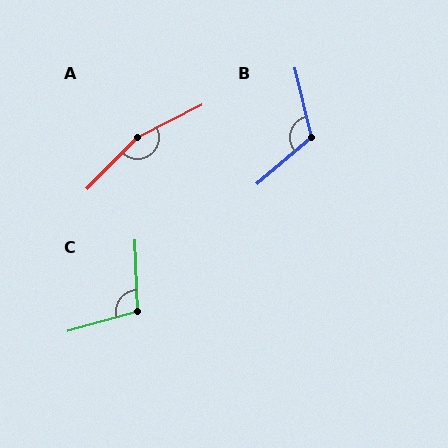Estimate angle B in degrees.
Approximately 117 degrees.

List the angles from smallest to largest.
C (104°), B (117°), A (161°).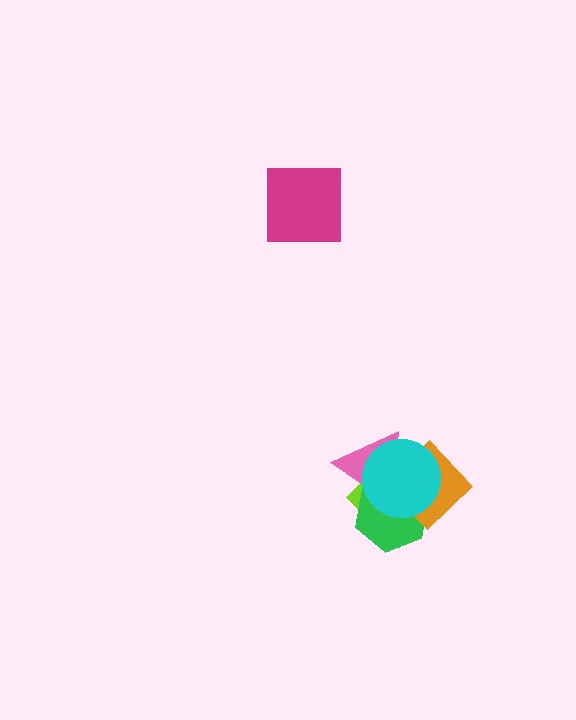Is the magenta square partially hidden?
No, no other shape covers it.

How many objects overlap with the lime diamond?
4 objects overlap with the lime diamond.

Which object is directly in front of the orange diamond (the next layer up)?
The pink triangle is directly in front of the orange diamond.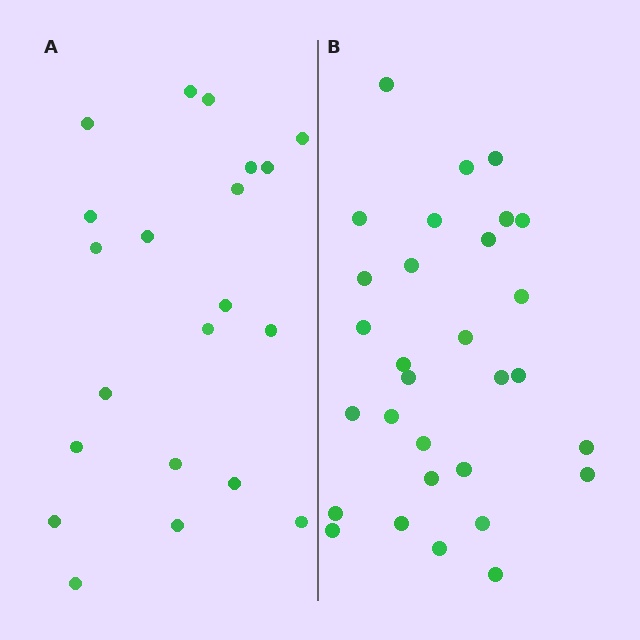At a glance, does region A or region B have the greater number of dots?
Region B (the right region) has more dots.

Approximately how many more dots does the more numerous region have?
Region B has roughly 8 or so more dots than region A.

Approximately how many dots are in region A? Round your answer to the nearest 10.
About 20 dots. (The exact count is 21, which rounds to 20.)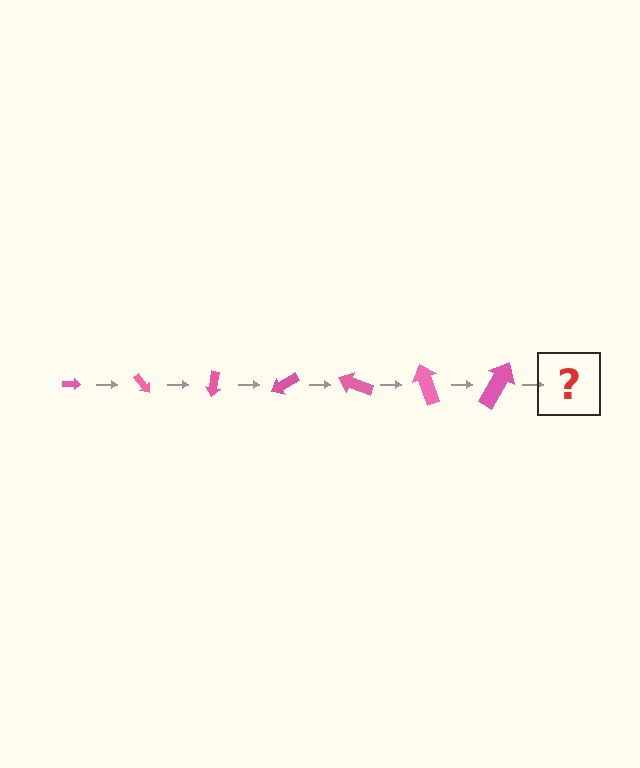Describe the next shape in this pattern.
It should be an arrow, larger than the previous one and rotated 350 degrees from the start.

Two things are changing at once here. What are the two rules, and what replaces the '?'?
The two rules are that the arrow grows larger each step and it rotates 50 degrees each step. The '?' should be an arrow, larger than the previous one and rotated 350 degrees from the start.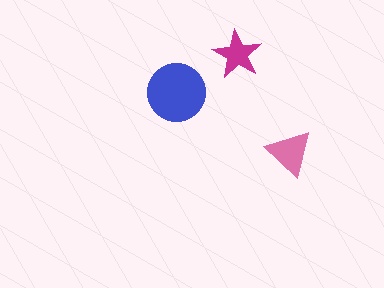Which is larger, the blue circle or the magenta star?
The blue circle.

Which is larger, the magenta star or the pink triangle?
The pink triangle.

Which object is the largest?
The blue circle.